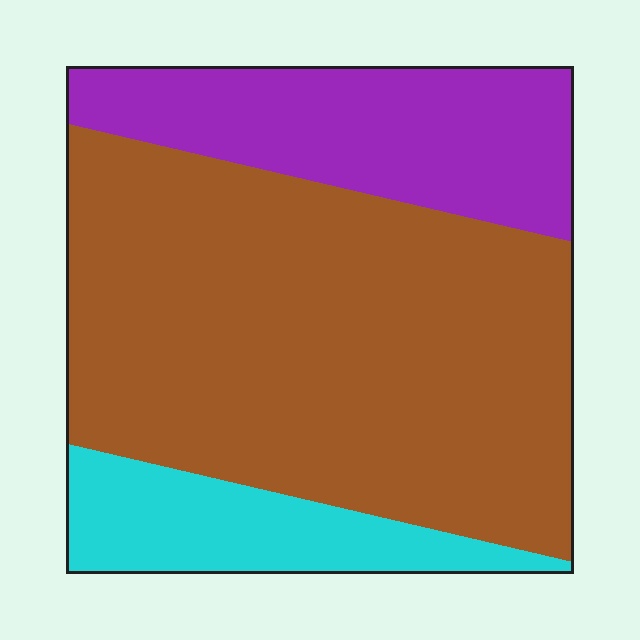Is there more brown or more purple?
Brown.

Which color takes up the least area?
Cyan, at roughly 15%.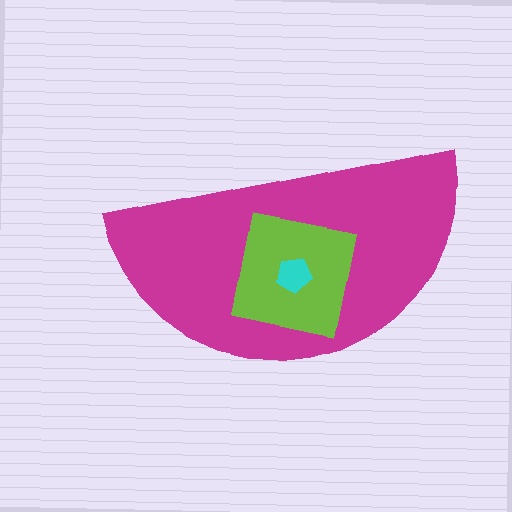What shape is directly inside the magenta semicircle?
The lime square.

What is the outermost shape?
The magenta semicircle.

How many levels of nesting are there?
3.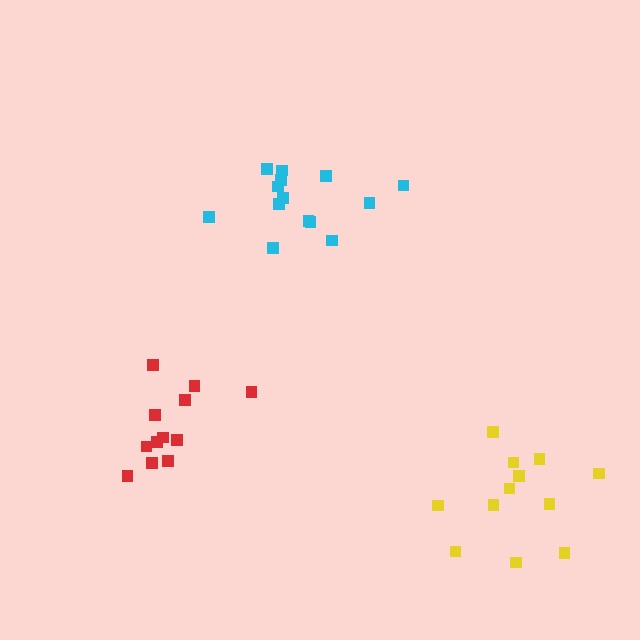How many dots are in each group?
Group 1: 12 dots, Group 2: 14 dots, Group 3: 12 dots (38 total).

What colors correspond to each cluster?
The clusters are colored: red, cyan, yellow.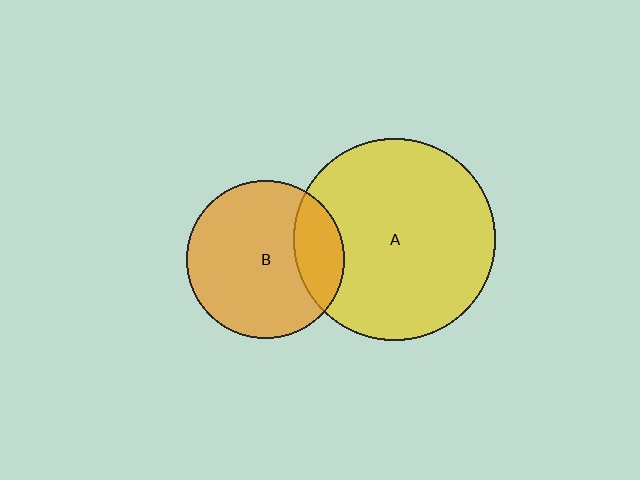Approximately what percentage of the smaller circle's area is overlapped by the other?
Approximately 20%.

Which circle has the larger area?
Circle A (yellow).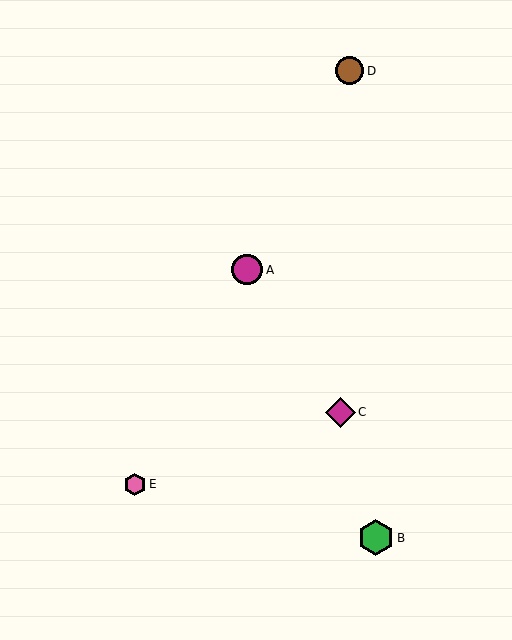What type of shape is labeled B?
Shape B is a green hexagon.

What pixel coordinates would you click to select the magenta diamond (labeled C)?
Click at (340, 412) to select the magenta diamond C.